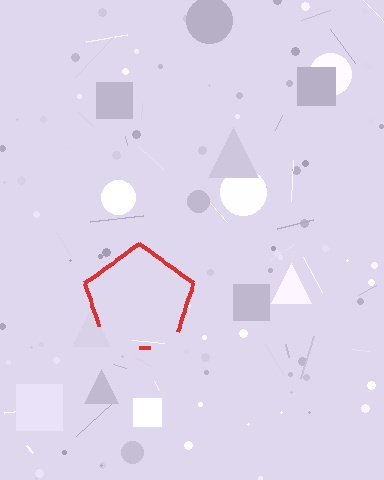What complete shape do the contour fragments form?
The contour fragments form a pentagon.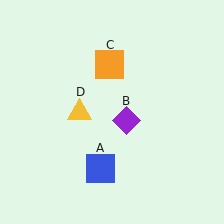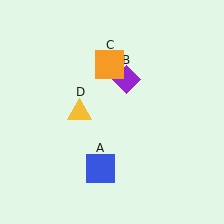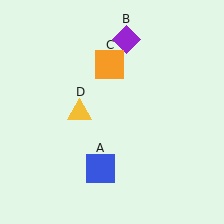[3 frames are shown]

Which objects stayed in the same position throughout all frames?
Blue square (object A) and orange square (object C) and yellow triangle (object D) remained stationary.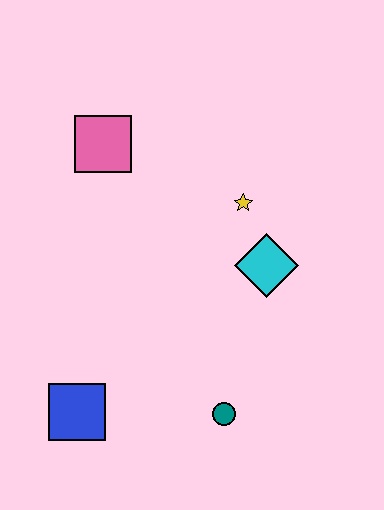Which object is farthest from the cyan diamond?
The blue square is farthest from the cyan diamond.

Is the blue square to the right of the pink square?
No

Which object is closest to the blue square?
The teal circle is closest to the blue square.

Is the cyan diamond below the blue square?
No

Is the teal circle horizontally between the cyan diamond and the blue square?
Yes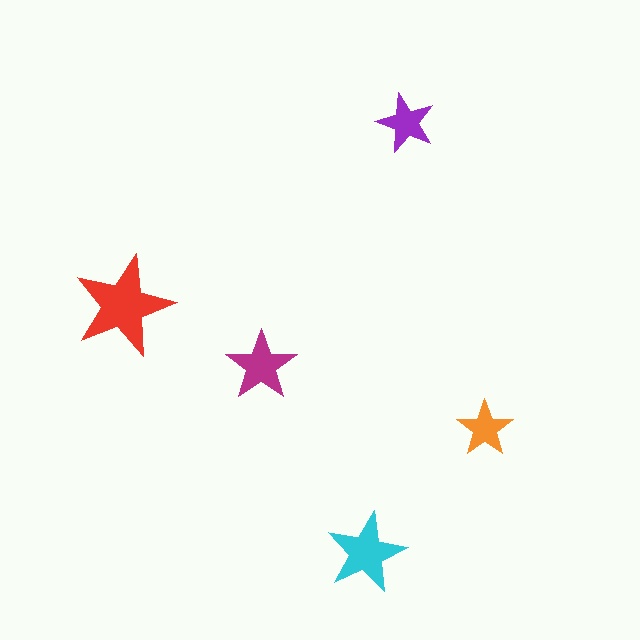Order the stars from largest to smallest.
the red one, the cyan one, the magenta one, the purple one, the orange one.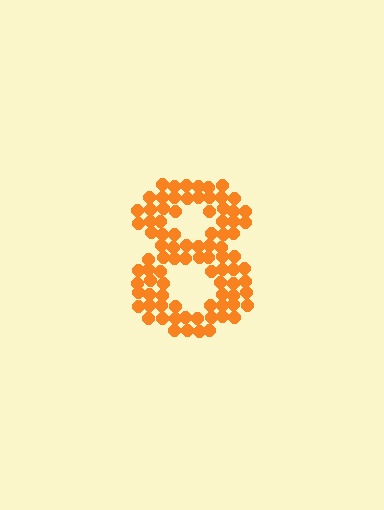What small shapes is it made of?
It is made of small circles.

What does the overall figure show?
The overall figure shows the digit 8.